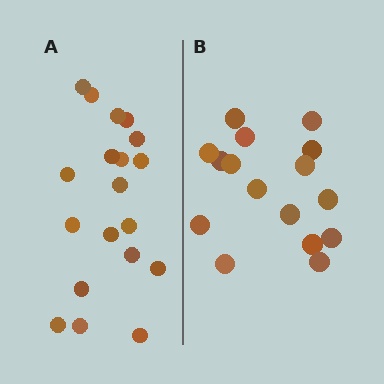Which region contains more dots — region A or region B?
Region A (the left region) has more dots.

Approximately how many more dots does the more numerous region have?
Region A has just a few more — roughly 2 or 3 more dots than region B.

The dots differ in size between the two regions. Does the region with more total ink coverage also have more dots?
No. Region B has more total ink coverage because its dots are larger, but region A actually contains more individual dots. Total area can be misleading — the number of items is what matters here.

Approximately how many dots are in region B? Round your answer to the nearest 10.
About 20 dots. (The exact count is 16, which rounds to 20.)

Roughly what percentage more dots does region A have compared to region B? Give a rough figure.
About 20% more.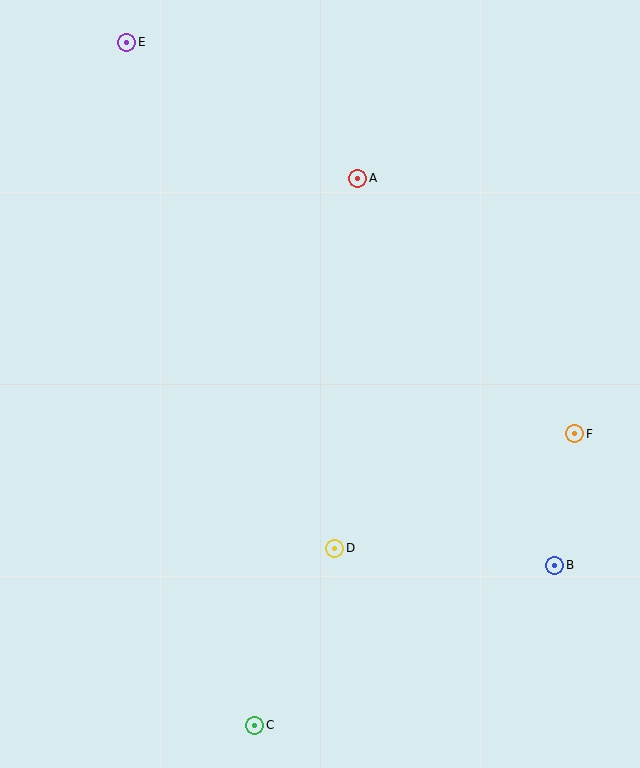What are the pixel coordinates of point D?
Point D is at (335, 548).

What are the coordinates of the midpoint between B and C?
The midpoint between B and C is at (405, 645).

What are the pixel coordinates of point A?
Point A is at (358, 178).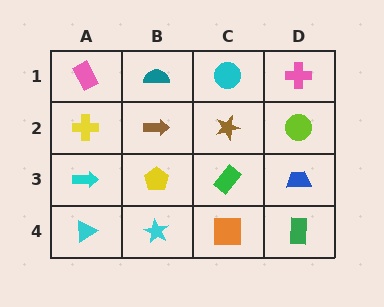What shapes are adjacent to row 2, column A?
A pink rectangle (row 1, column A), a cyan arrow (row 3, column A), a brown arrow (row 2, column B).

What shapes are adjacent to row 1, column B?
A brown arrow (row 2, column B), a pink rectangle (row 1, column A), a cyan circle (row 1, column C).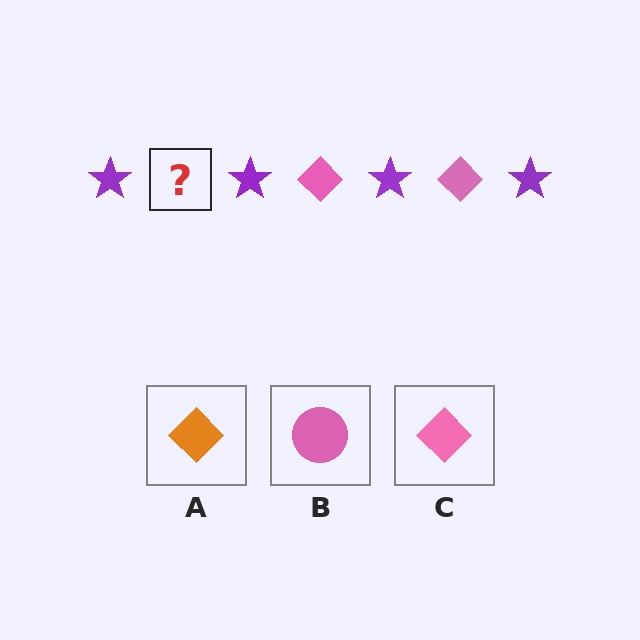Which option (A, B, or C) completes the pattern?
C.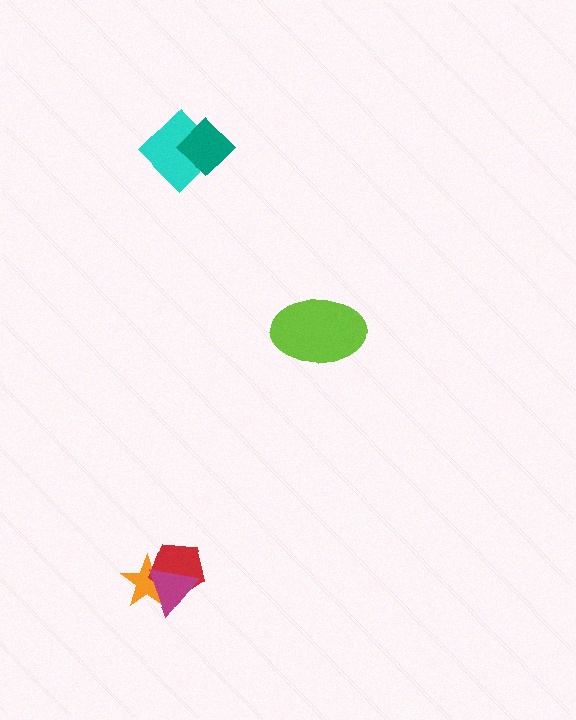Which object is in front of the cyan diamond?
The teal diamond is in front of the cyan diamond.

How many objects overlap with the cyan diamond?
1 object overlaps with the cyan diamond.